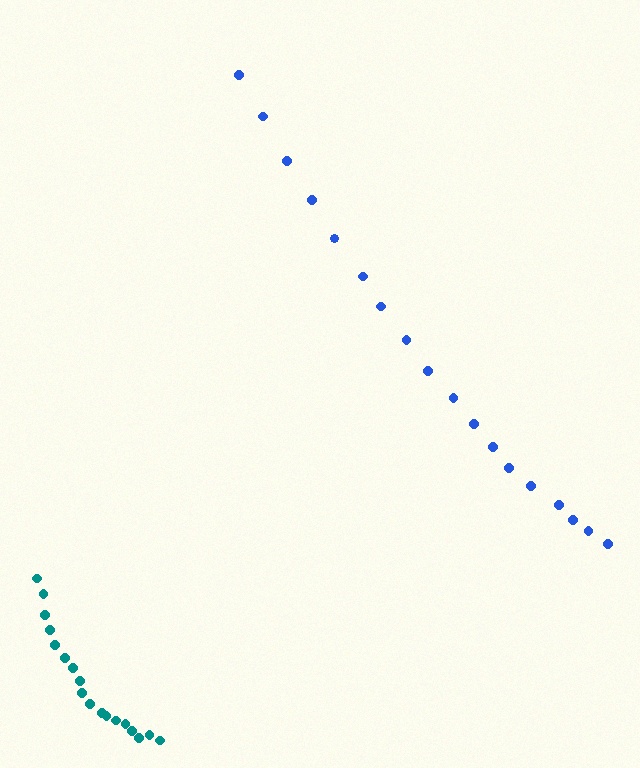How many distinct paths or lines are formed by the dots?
There are 2 distinct paths.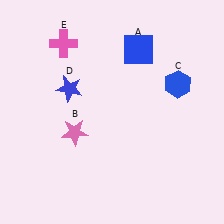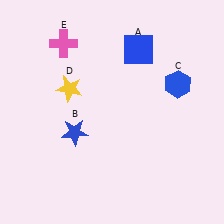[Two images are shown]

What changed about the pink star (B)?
In Image 1, B is pink. In Image 2, it changed to blue.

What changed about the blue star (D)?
In Image 1, D is blue. In Image 2, it changed to yellow.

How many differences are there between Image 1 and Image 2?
There are 2 differences between the two images.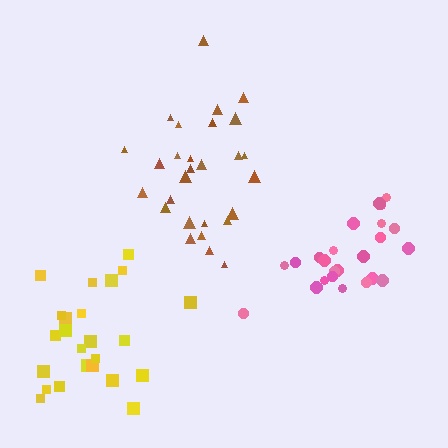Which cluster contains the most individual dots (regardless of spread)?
Brown (28).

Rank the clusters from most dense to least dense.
pink, brown, yellow.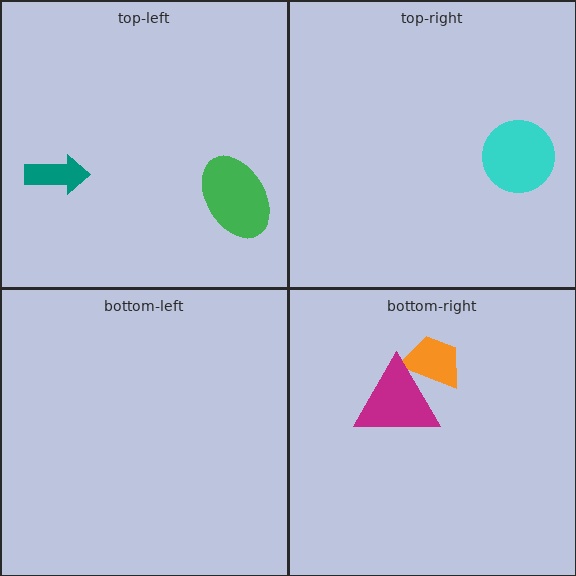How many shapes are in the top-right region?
1.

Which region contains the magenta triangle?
The bottom-right region.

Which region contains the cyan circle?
The top-right region.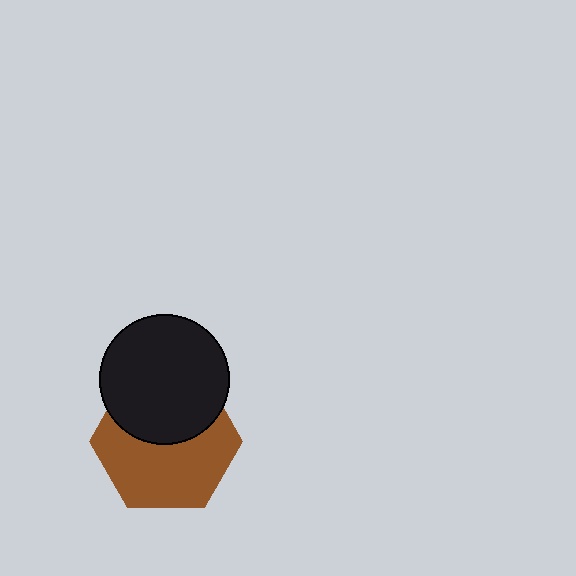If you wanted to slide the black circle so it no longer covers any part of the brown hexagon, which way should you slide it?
Slide it up — that is the most direct way to separate the two shapes.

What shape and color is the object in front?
The object in front is a black circle.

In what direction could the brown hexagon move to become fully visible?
The brown hexagon could move down. That would shift it out from behind the black circle entirely.